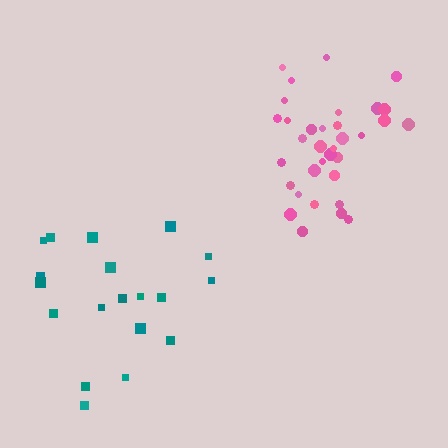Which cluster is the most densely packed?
Pink.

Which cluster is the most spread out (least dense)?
Teal.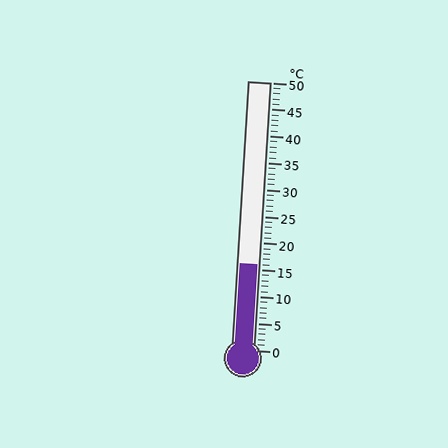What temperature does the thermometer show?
The thermometer shows approximately 16°C.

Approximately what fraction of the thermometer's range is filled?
The thermometer is filled to approximately 30% of its range.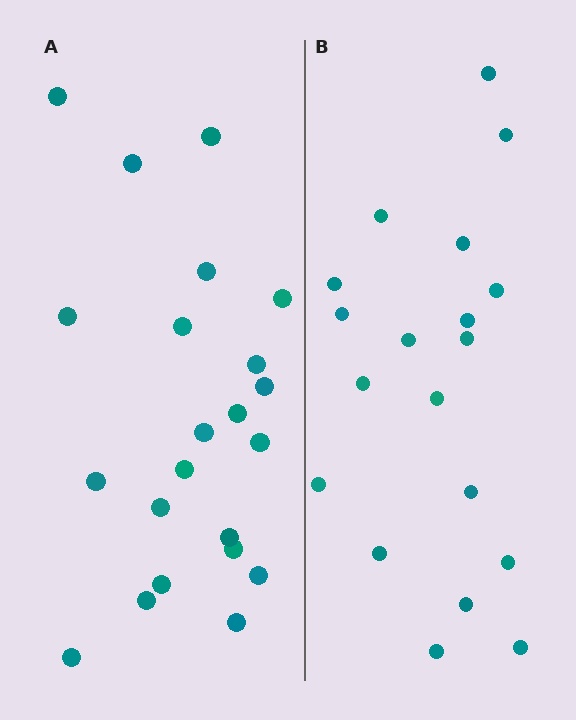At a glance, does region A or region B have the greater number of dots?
Region A (the left region) has more dots.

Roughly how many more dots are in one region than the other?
Region A has just a few more — roughly 2 or 3 more dots than region B.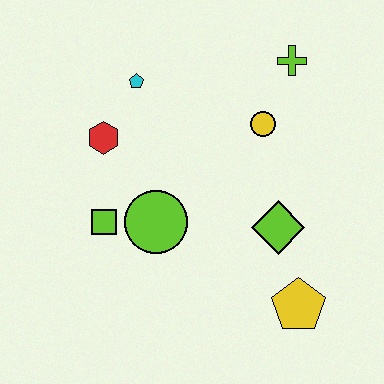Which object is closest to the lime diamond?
The yellow pentagon is closest to the lime diamond.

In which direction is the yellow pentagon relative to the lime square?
The yellow pentagon is to the right of the lime square.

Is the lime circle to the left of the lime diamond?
Yes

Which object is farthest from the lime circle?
The lime cross is farthest from the lime circle.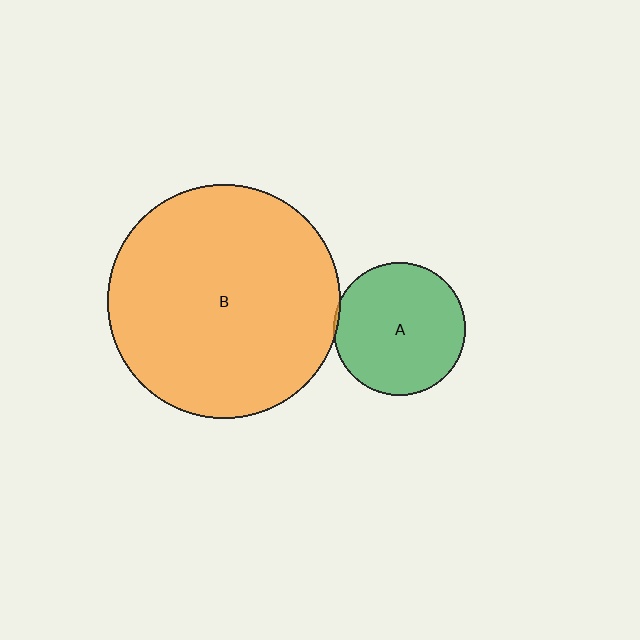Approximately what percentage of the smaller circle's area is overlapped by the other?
Approximately 5%.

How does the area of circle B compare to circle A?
Approximately 3.1 times.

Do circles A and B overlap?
Yes.